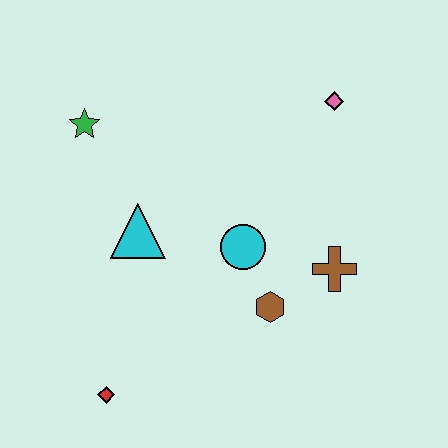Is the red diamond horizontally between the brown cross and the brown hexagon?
No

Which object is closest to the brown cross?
The brown hexagon is closest to the brown cross.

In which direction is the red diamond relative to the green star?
The red diamond is below the green star.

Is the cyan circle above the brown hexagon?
Yes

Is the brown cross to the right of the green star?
Yes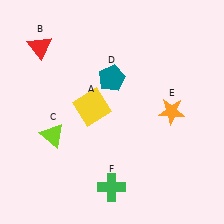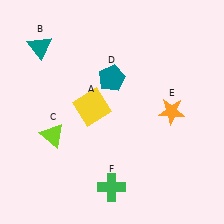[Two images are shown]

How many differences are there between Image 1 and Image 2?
There is 1 difference between the two images.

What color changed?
The triangle (B) changed from red in Image 1 to teal in Image 2.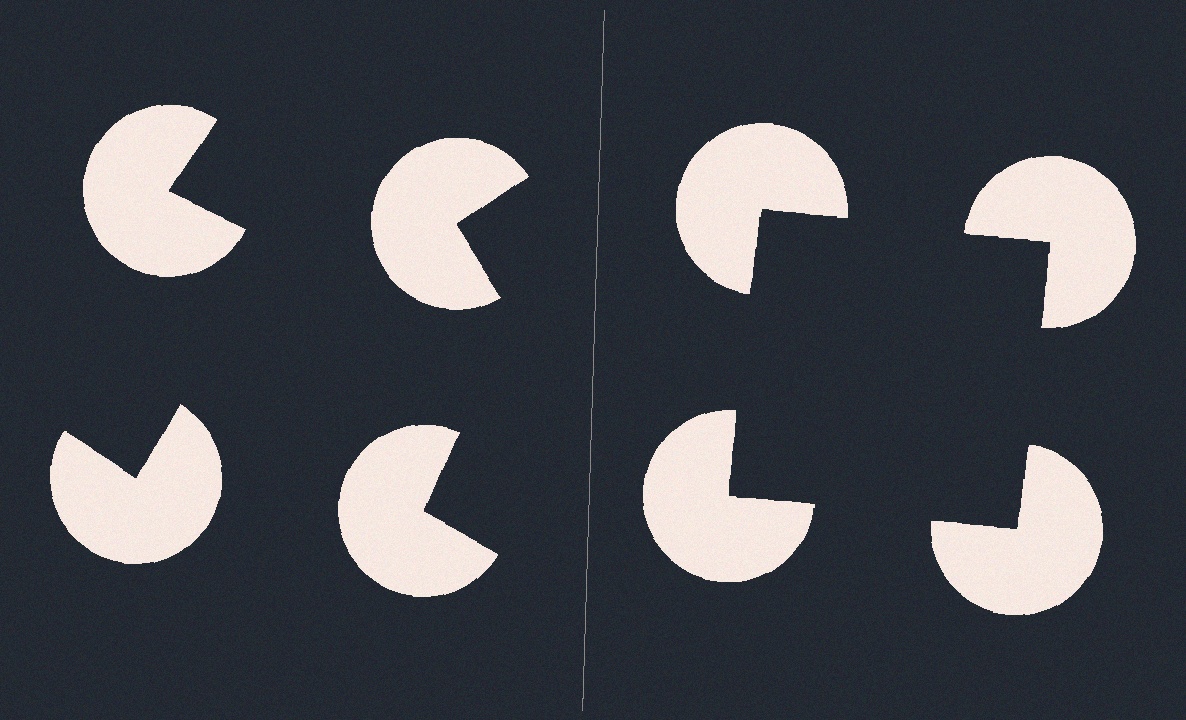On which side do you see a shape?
An illusory square appears on the right side. On the left side the wedge cuts are rotated, so no coherent shape forms.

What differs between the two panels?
The pac-man discs are positioned identically on both sides; only the wedge orientations differ. On the right they align to a square; on the left they are misaligned.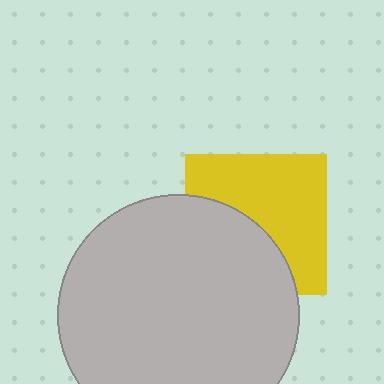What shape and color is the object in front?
The object in front is a light gray circle.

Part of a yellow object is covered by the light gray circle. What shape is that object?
It is a square.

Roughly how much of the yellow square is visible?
About half of it is visible (roughly 58%).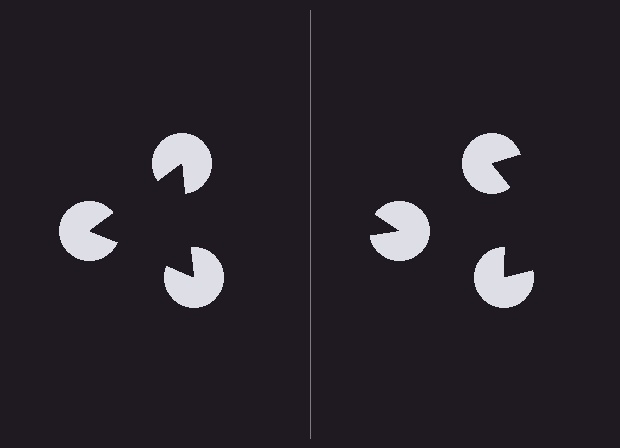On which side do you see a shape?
An illusory triangle appears on the left side. On the right side the wedge cuts are rotated, so no coherent shape forms.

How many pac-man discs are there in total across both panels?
6 — 3 on each side.